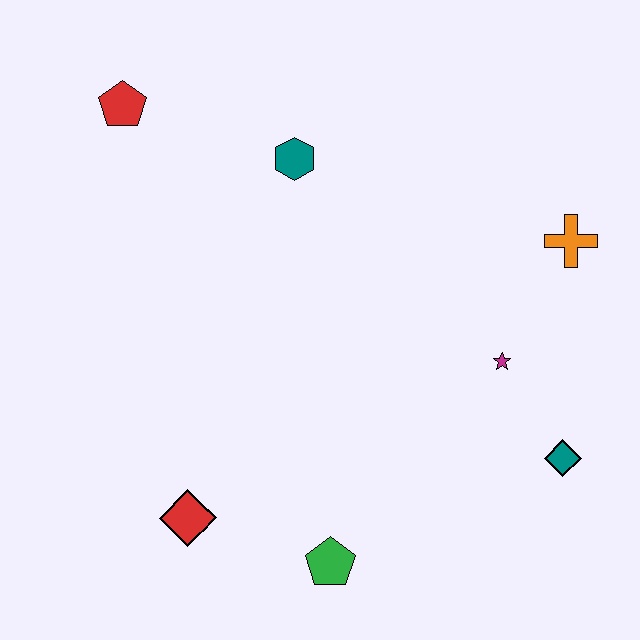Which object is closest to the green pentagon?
The red diamond is closest to the green pentagon.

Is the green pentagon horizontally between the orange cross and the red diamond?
Yes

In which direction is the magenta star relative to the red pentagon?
The magenta star is to the right of the red pentagon.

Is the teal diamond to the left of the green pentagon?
No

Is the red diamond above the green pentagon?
Yes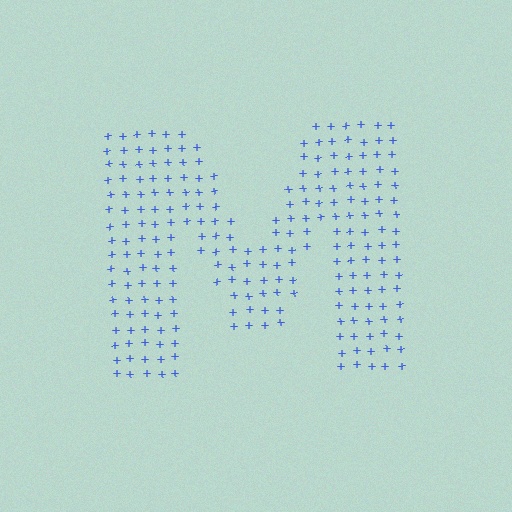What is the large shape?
The large shape is the letter M.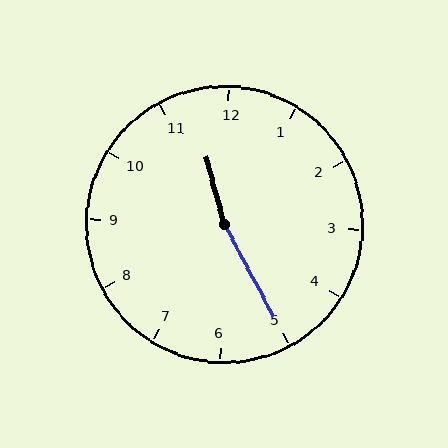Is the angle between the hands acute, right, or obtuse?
It is obtuse.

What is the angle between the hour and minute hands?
Approximately 168 degrees.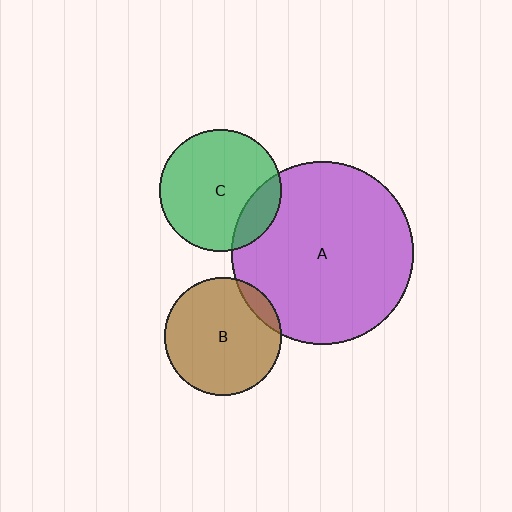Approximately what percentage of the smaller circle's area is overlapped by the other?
Approximately 15%.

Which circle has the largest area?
Circle A (purple).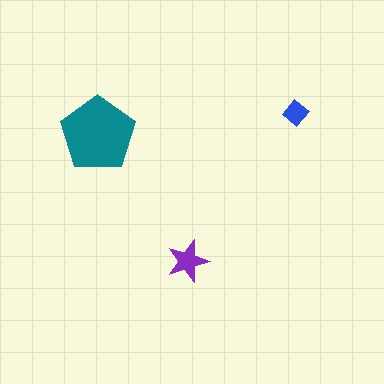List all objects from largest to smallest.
The teal pentagon, the purple star, the blue diamond.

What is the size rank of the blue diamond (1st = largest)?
3rd.